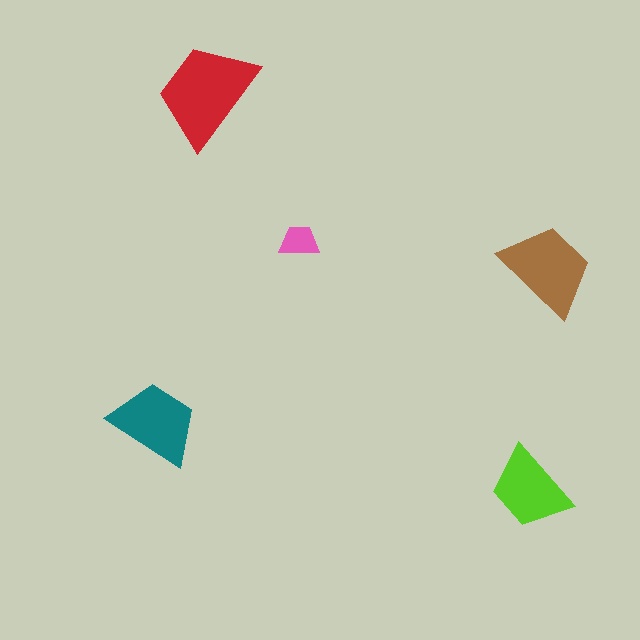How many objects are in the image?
There are 5 objects in the image.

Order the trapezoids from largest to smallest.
the red one, the brown one, the teal one, the lime one, the pink one.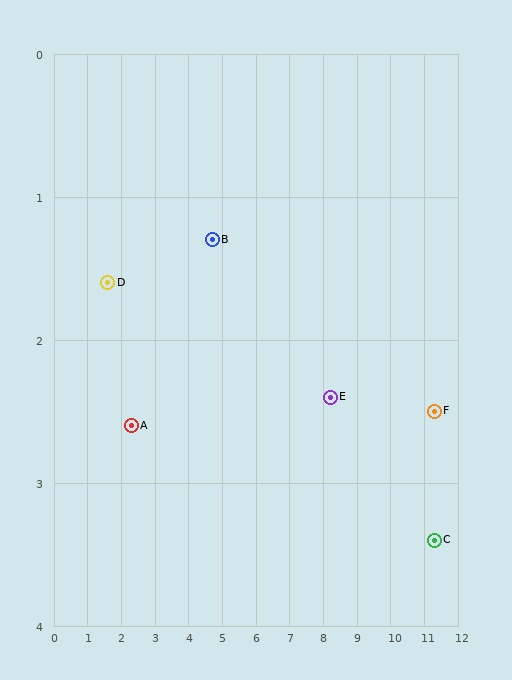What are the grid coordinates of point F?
Point F is at approximately (11.3, 2.5).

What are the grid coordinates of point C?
Point C is at approximately (11.3, 3.4).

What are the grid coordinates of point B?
Point B is at approximately (4.7, 1.3).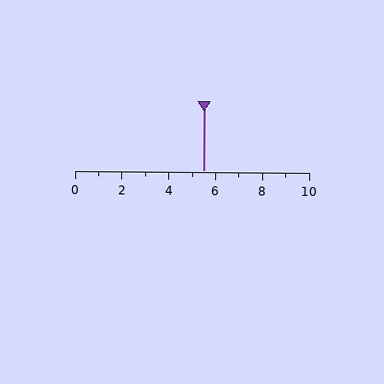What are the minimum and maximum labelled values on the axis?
The axis runs from 0 to 10.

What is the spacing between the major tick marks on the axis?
The major ticks are spaced 2 apart.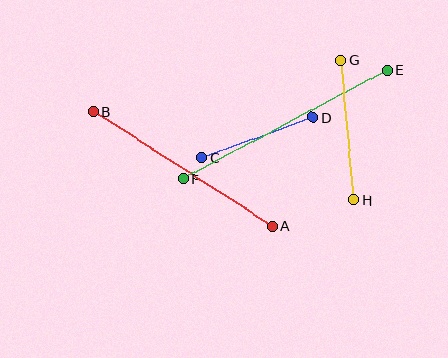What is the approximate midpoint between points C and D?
The midpoint is at approximately (257, 137) pixels.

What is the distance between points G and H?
The distance is approximately 140 pixels.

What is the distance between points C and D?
The distance is approximately 118 pixels.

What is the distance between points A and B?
The distance is approximately 213 pixels.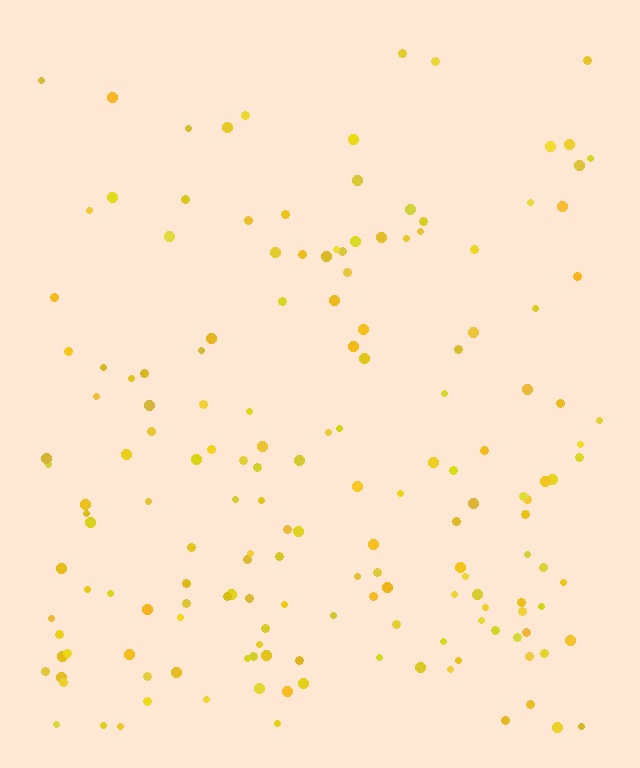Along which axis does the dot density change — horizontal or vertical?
Vertical.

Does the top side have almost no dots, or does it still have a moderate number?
Still a moderate number, just noticeably fewer than the bottom.